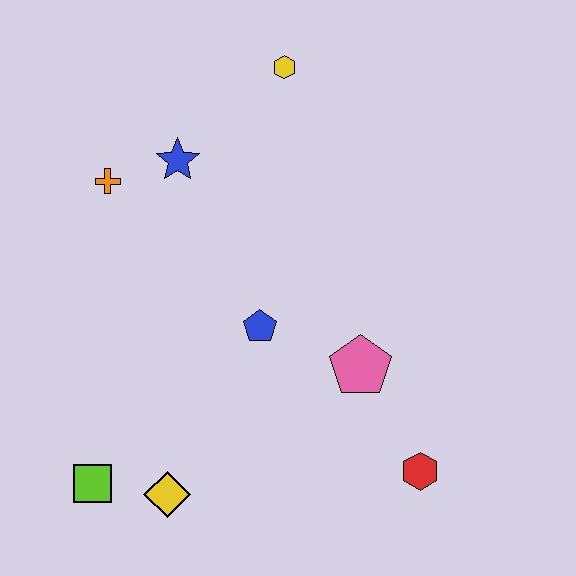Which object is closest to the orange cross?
The blue star is closest to the orange cross.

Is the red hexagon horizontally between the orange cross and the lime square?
No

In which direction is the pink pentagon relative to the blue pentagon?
The pink pentagon is to the right of the blue pentagon.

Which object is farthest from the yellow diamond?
The yellow hexagon is farthest from the yellow diamond.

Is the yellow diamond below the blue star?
Yes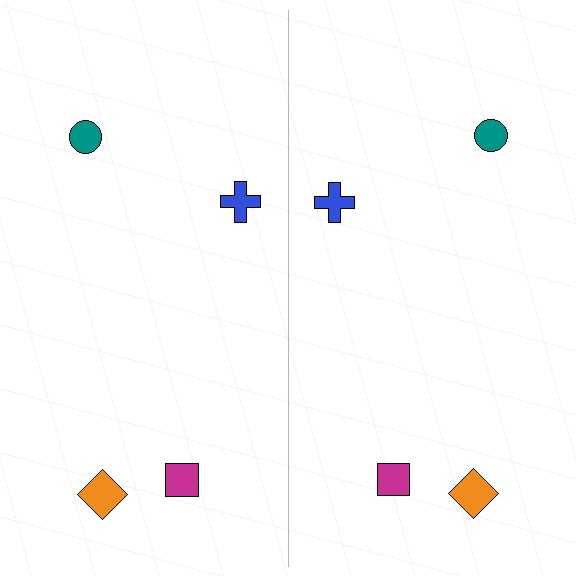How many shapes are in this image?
There are 8 shapes in this image.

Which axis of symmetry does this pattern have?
The pattern has a vertical axis of symmetry running through the center of the image.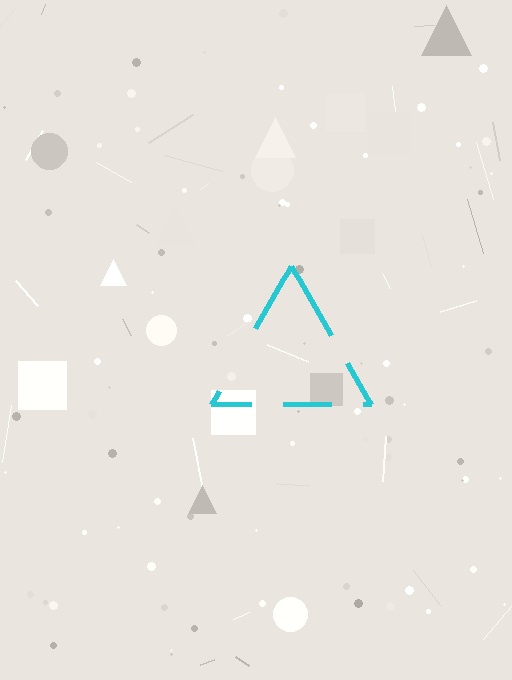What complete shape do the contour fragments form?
The contour fragments form a triangle.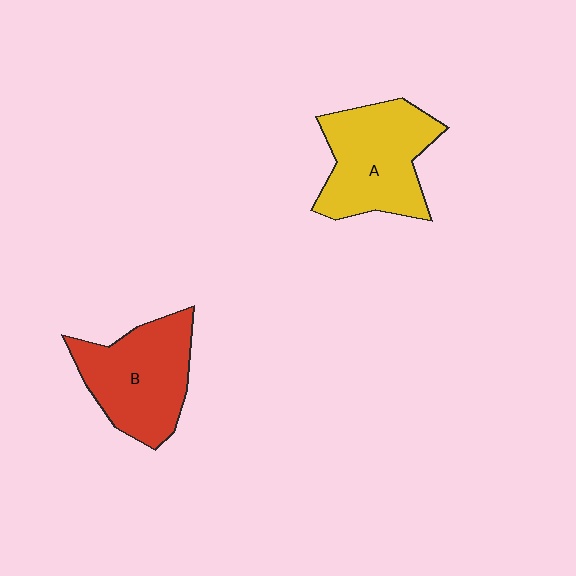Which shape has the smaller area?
Shape B (red).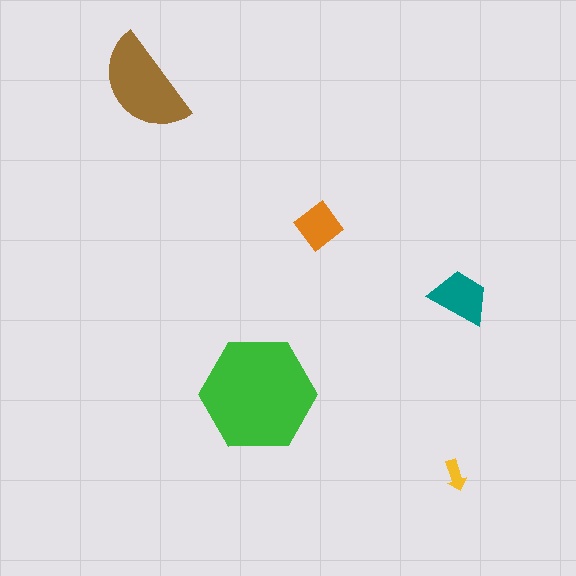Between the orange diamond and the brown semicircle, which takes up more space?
The brown semicircle.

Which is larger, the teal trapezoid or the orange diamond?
The teal trapezoid.